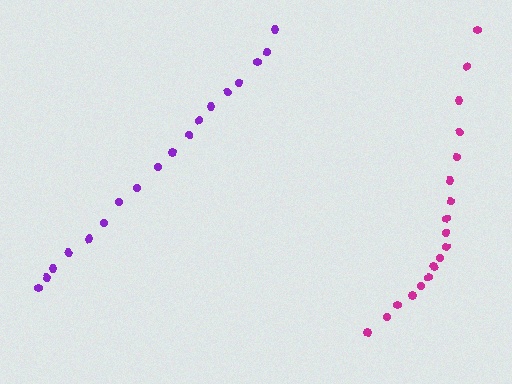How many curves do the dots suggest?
There are 2 distinct paths.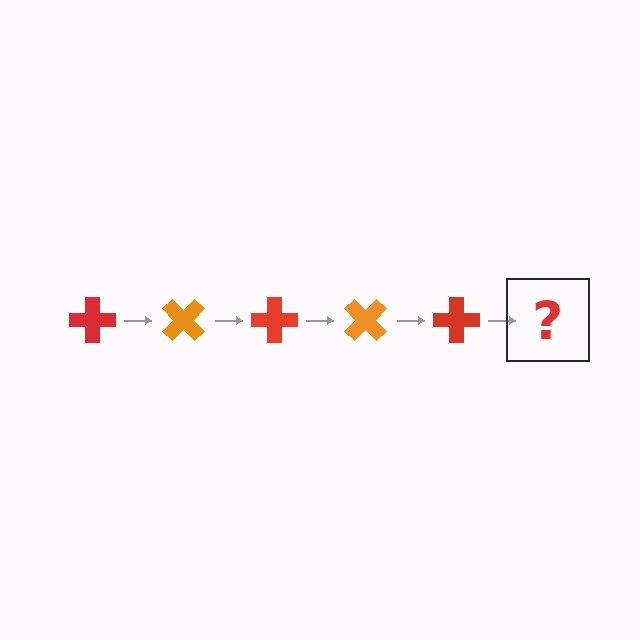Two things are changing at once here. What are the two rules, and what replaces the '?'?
The two rules are that it rotates 45 degrees each step and the color cycles through red and orange. The '?' should be an orange cross, rotated 225 degrees from the start.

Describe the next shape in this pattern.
It should be an orange cross, rotated 225 degrees from the start.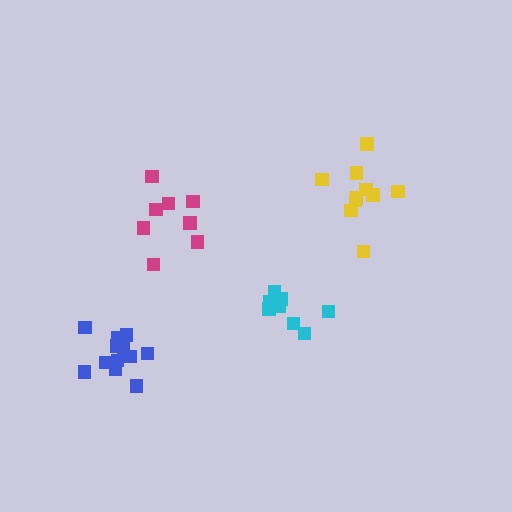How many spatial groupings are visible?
There are 4 spatial groupings.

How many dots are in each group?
Group 1: 8 dots, Group 2: 12 dots, Group 3: 10 dots, Group 4: 8 dots (38 total).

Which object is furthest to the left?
The blue cluster is leftmost.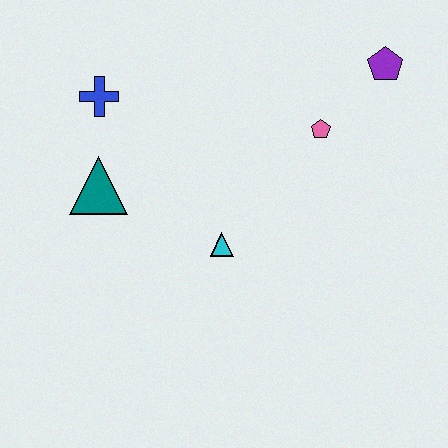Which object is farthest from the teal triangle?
The purple pentagon is farthest from the teal triangle.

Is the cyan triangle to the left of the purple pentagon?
Yes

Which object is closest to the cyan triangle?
The teal triangle is closest to the cyan triangle.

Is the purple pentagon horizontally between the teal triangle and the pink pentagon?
No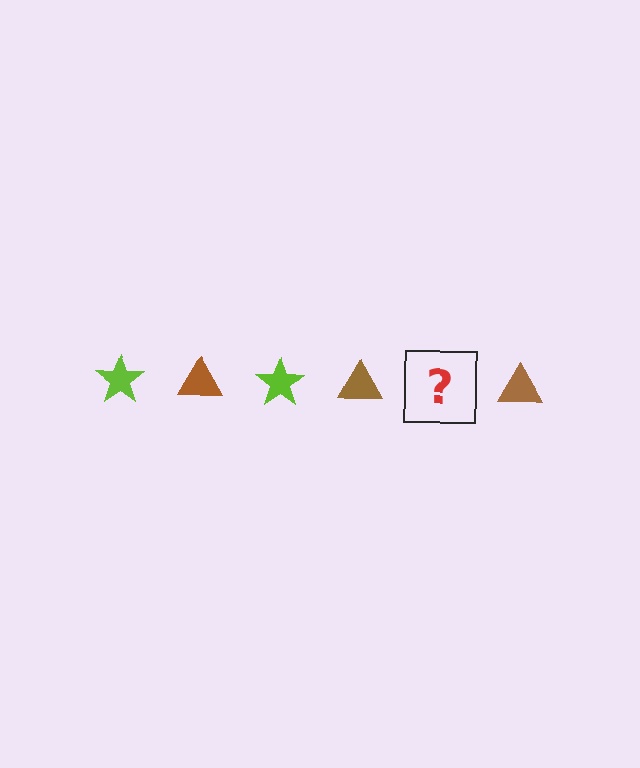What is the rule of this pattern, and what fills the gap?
The rule is that the pattern alternates between lime star and brown triangle. The gap should be filled with a lime star.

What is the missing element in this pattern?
The missing element is a lime star.